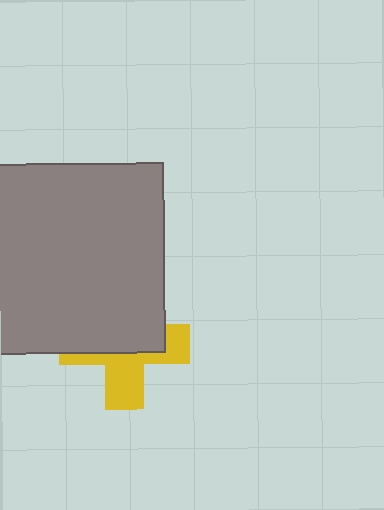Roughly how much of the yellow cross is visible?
A small part of it is visible (roughly 44%).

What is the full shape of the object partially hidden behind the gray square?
The partially hidden object is a yellow cross.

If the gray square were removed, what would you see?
You would see the complete yellow cross.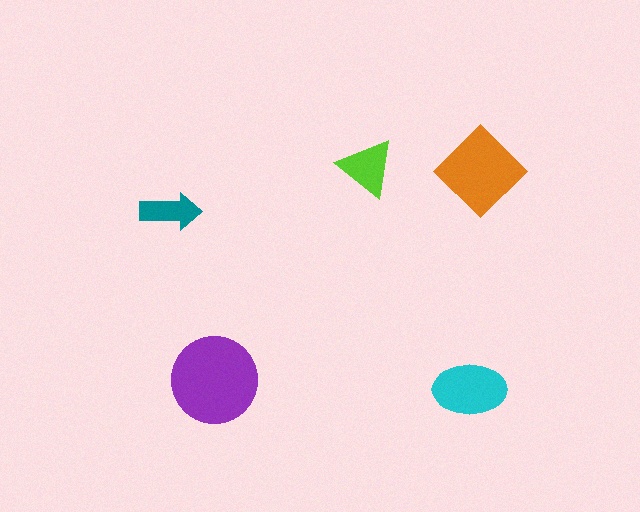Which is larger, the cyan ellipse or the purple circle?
The purple circle.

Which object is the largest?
The purple circle.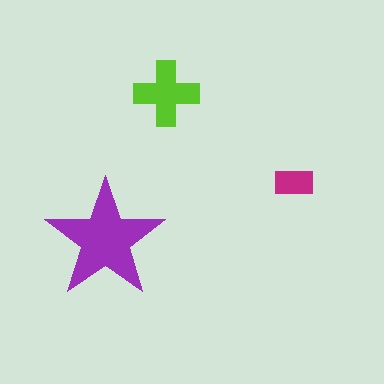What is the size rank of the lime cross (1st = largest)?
2nd.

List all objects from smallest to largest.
The magenta rectangle, the lime cross, the purple star.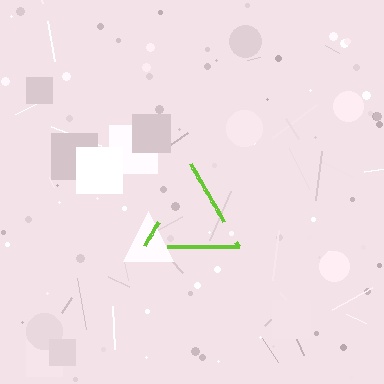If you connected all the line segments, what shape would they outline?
They would outline a triangle.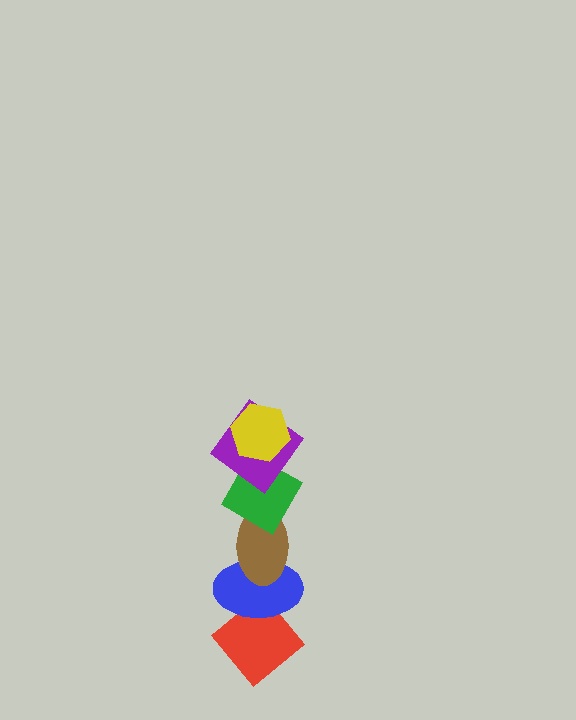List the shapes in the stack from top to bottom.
From top to bottom: the yellow hexagon, the purple diamond, the green diamond, the brown ellipse, the blue ellipse, the red diamond.